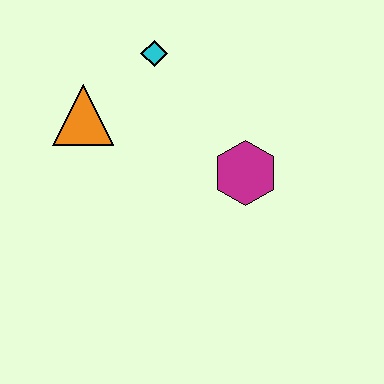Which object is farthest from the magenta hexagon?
The orange triangle is farthest from the magenta hexagon.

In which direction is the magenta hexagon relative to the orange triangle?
The magenta hexagon is to the right of the orange triangle.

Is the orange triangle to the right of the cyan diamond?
No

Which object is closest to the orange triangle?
The cyan diamond is closest to the orange triangle.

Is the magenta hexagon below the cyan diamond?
Yes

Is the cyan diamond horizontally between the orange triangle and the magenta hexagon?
Yes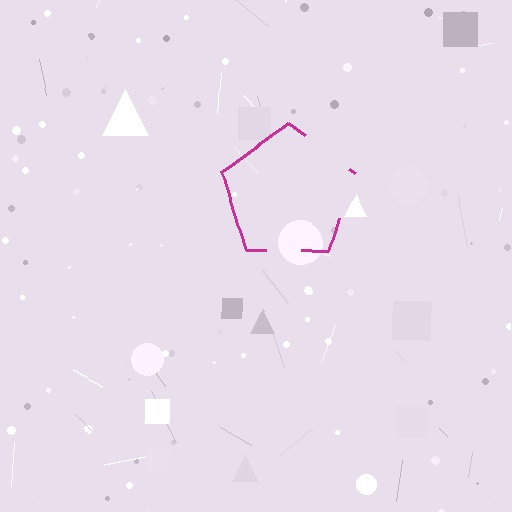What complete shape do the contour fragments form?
The contour fragments form a pentagon.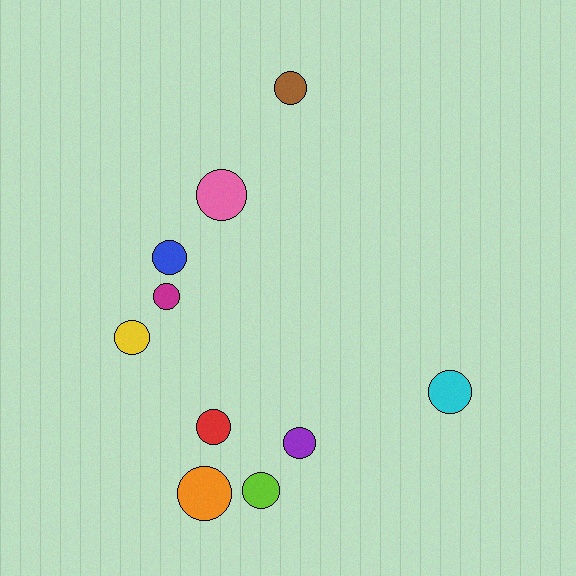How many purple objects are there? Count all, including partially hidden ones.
There is 1 purple object.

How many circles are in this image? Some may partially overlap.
There are 10 circles.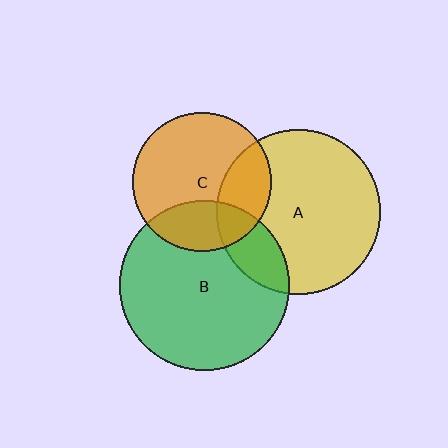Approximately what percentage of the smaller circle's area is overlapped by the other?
Approximately 25%.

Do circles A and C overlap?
Yes.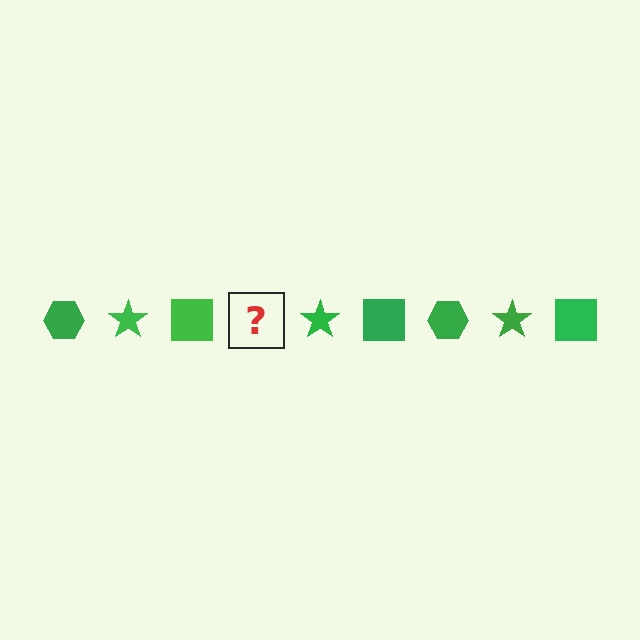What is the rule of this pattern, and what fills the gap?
The rule is that the pattern cycles through hexagon, star, square shapes in green. The gap should be filled with a green hexagon.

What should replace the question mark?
The question mark should be replaced with a green hexagon.